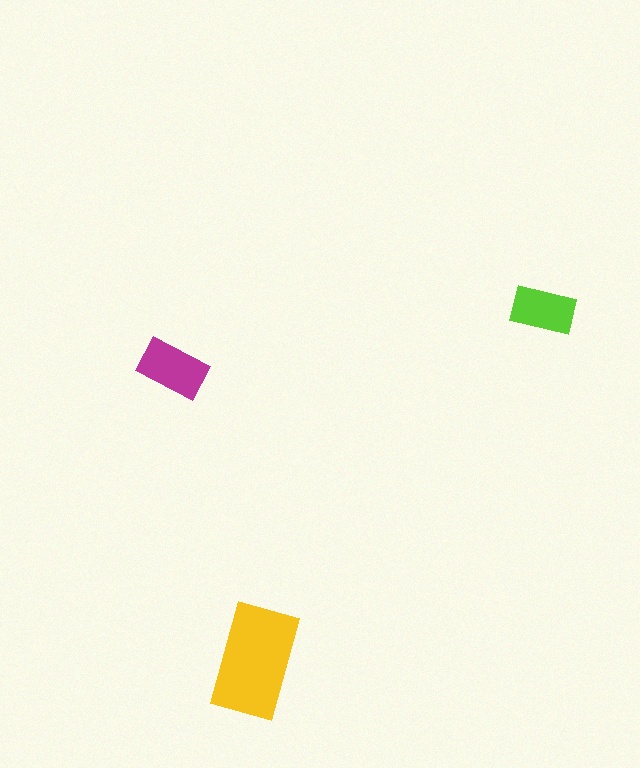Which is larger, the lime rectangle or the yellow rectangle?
The yellow one.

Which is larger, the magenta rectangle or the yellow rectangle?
The yellow one.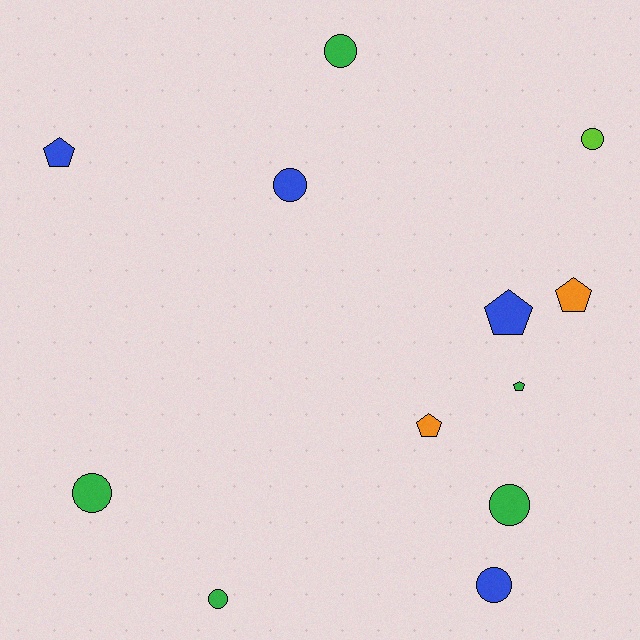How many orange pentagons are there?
There are 2 orange pentagons.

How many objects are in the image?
There are 12 objects.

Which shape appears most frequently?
Circle, with 7 objects.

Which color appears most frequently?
Green, with 5 objects.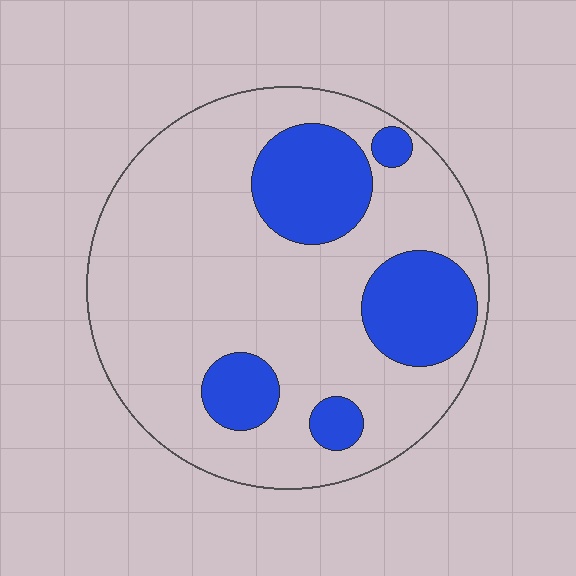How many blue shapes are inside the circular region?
5.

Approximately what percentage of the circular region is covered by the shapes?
Approximately 25%.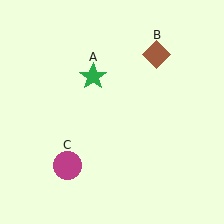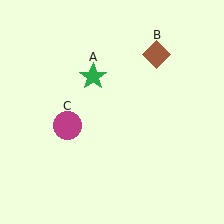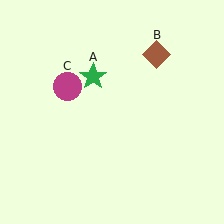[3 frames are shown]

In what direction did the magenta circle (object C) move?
The magenta circle (object C) moved up.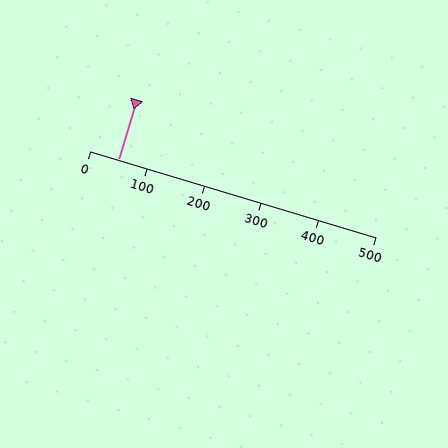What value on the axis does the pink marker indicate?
The marker indicates approximately 50.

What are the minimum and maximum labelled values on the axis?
The axis runs from 0 to 500.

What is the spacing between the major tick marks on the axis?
The major ticks are spaced 100 apart.